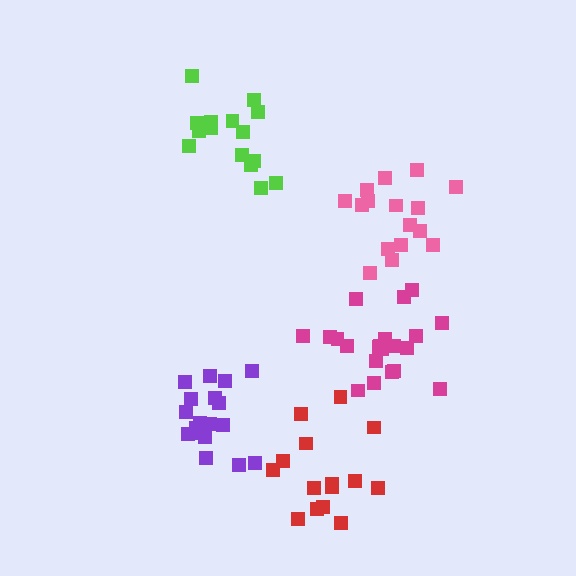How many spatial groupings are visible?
There are 5 spatial groupings.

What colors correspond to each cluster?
The clusters are colored: purple, lime, magenta, red, pink.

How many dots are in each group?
Group 1: 18 dots, Group 2: 15 dots, Group 3: 21 dots, Group 4: 15 dots, Group 5: 16 dots (85 total).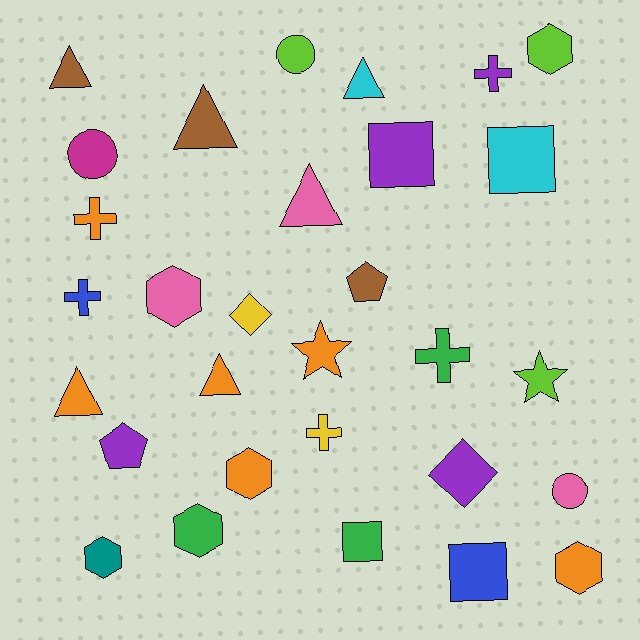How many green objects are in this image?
There are 3 green objects.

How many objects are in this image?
There are 30 objects.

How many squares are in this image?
There are 4 squares.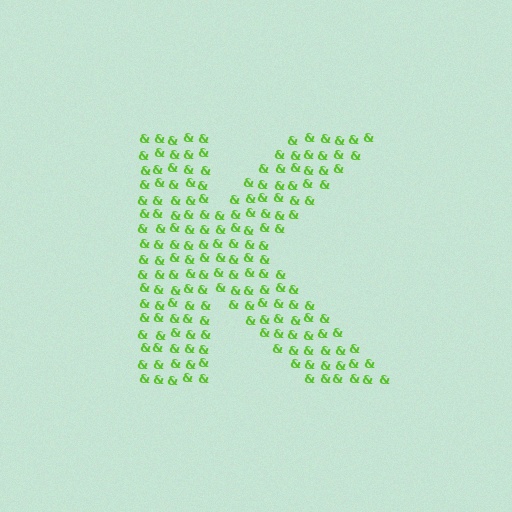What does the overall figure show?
The overall figure shows the letter K.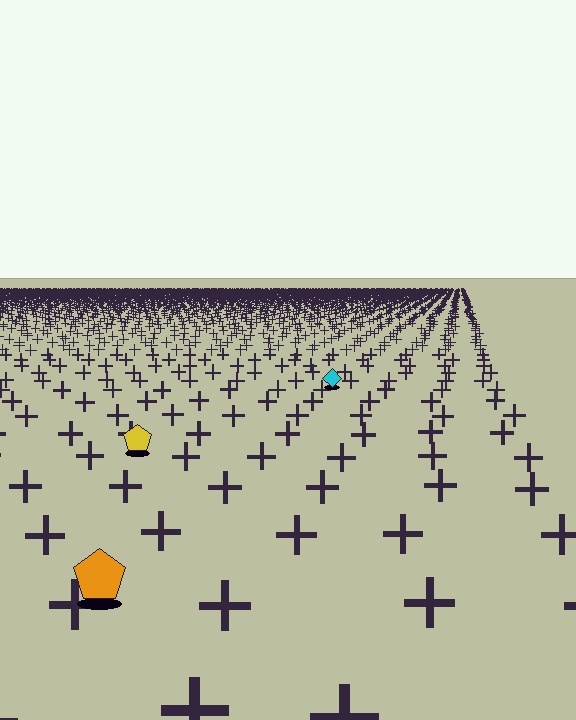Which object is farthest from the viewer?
The cyan diamond is farthest from the viewer. It appears smaller and the ground texture around it is denser.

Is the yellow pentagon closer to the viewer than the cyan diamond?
Yes. The yellow pentagon is closer — you can tell from the texture gradient: the ground texture is coarser near it.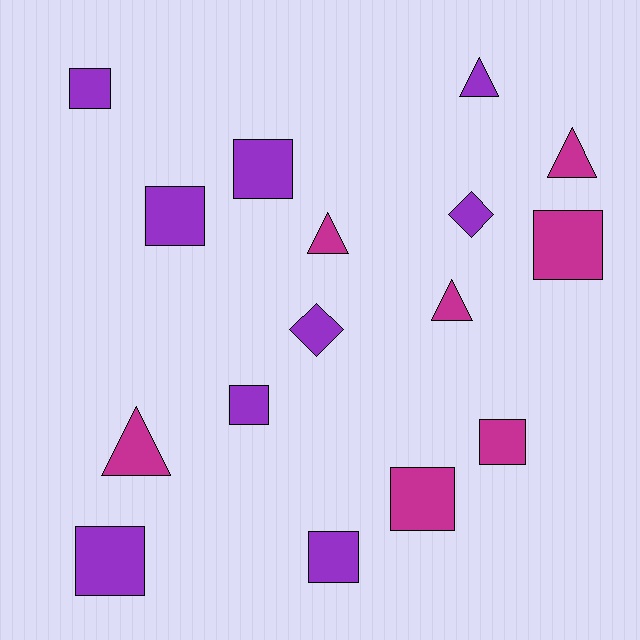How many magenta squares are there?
There are 3 magenta squares.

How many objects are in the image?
There are 16 objects.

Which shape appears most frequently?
Square, with 9 objects.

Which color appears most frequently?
Purple, with 9 objects.